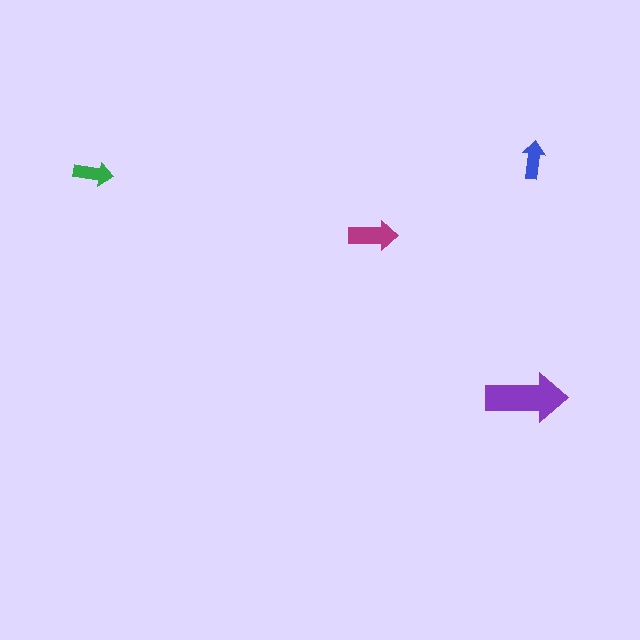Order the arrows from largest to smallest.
the purple one, the magenta one, the green one, the blue one.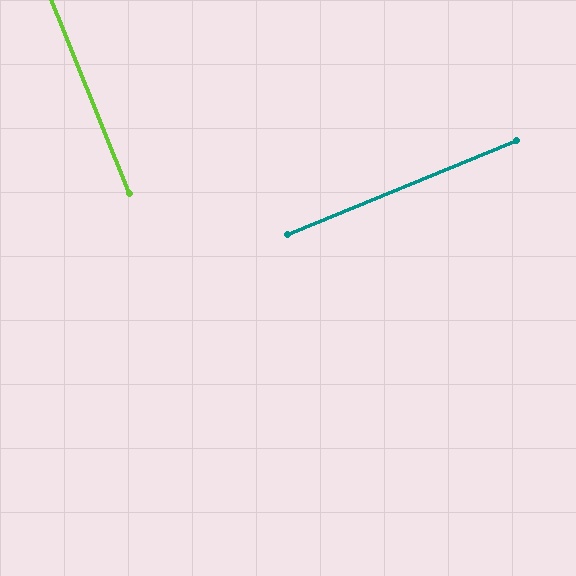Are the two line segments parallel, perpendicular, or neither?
Perpendicular — they meet at approximately 89°.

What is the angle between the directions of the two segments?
Approximately 89 degrees.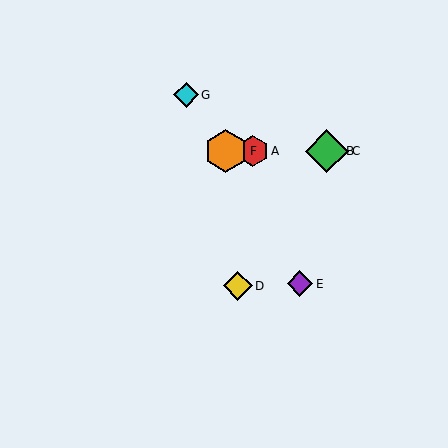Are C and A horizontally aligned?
Yes, both are at y≈151.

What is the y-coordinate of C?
Object C is at y≈151.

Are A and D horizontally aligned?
No, A is at y≈151 and D is at y≈286.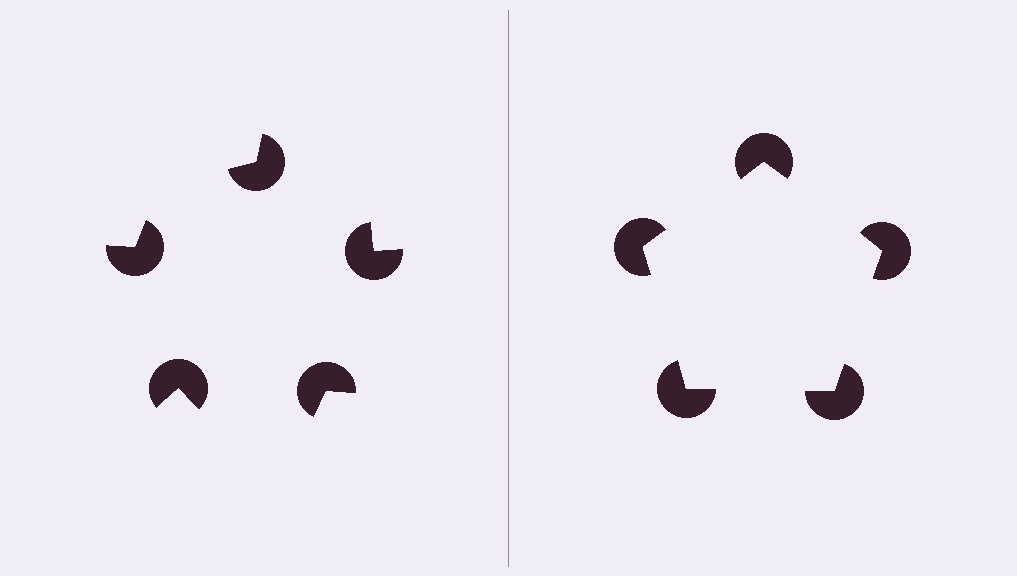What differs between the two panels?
The pac-man discs are positioned identically on both sides; only the wedge orientations differ. On the right they align to a pentagon; on the left they are misaligned.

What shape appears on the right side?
An illusory pentagon.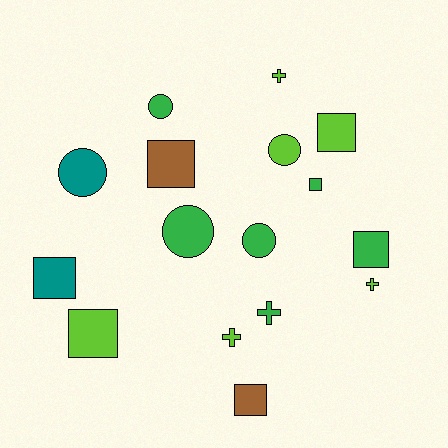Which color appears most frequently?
Lime, with 6 objects.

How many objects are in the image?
There are 16 objects.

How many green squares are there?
There are 2 green squares.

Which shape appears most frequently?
Square, with 7 objects.